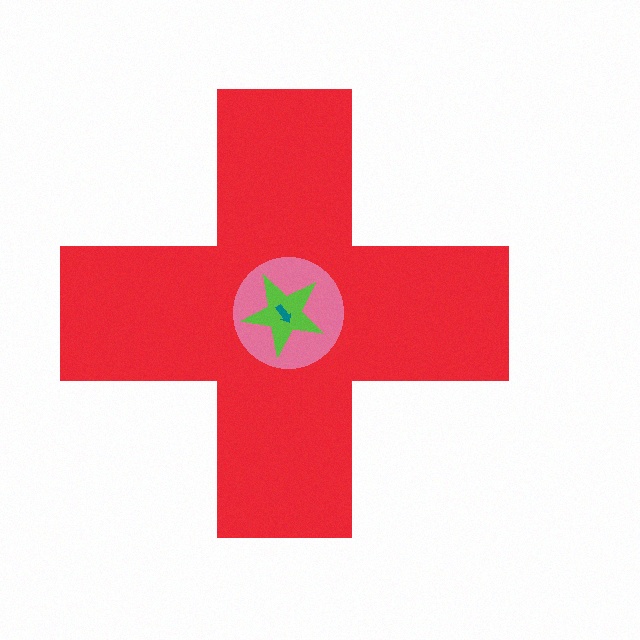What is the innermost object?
The teal arrow.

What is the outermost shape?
The red cross.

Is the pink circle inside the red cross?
Yes.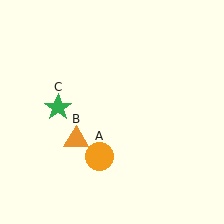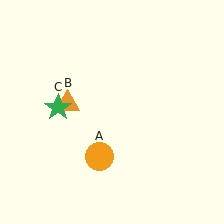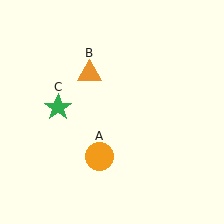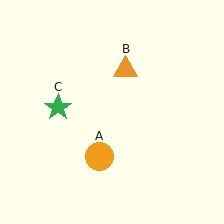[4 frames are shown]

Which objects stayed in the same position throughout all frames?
Orange circle (object A) and green star (object C) remained stationary.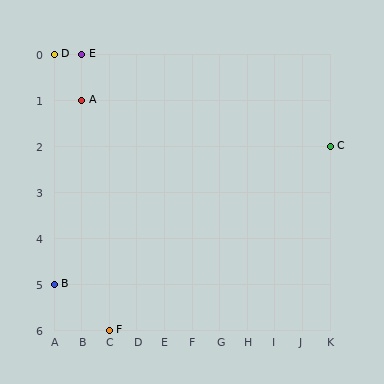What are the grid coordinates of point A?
Point A is at grid coordinates (B, 1).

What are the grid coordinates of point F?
Point F is at grid coordinates (C, 6).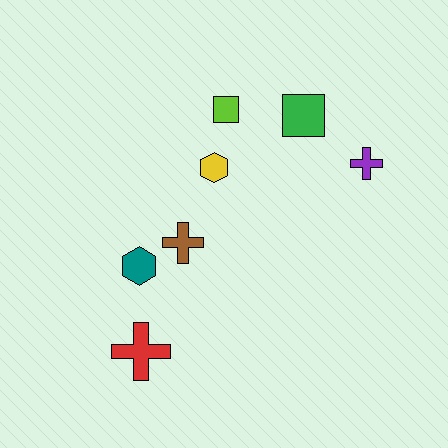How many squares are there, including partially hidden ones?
There are 2 squares.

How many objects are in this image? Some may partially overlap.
There are 7 objects.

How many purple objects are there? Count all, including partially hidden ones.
There is 1 purple object.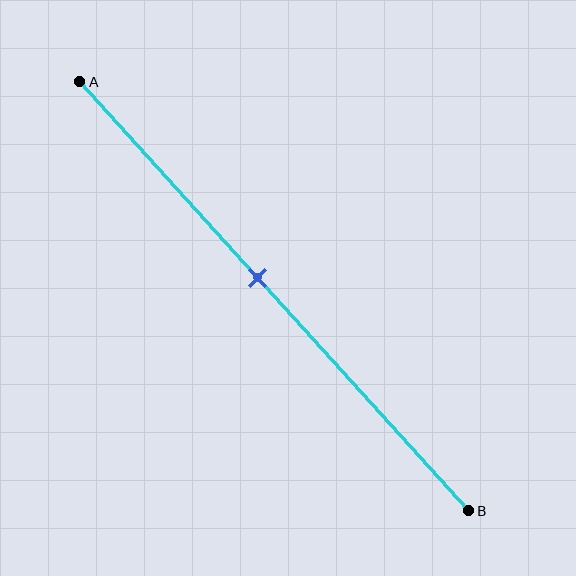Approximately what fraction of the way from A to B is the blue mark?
The blue mark is approximately 45% of the way from A to B.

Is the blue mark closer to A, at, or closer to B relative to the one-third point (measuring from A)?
The blue mark is closer to point B than the one-third point of segment AB.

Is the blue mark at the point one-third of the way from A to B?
No, the mark is at about 45% from A, not at the 33% one-third point.